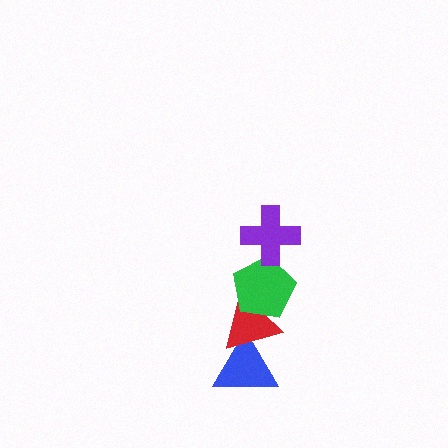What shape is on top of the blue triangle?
The red triangle is on top of the blue triangle.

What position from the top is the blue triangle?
The blue triangle is 4th from the top.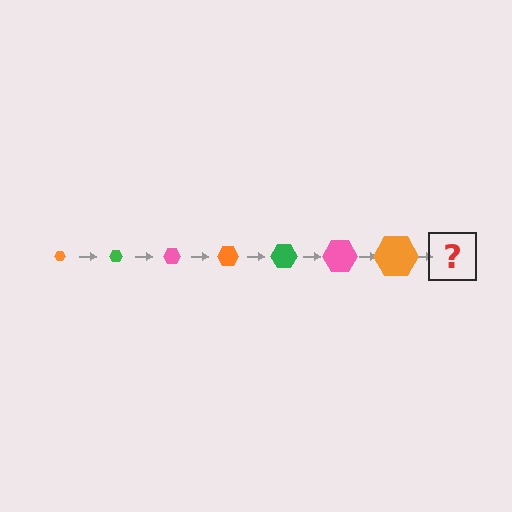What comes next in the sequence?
The next element should be a green hexagon, larger than the previous one.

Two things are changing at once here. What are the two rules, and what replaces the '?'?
The two rules are that the hexagon grows larger each step and the color cycles through orange, green, and pink. The '?' should be a green hexagon, larger than the previous one.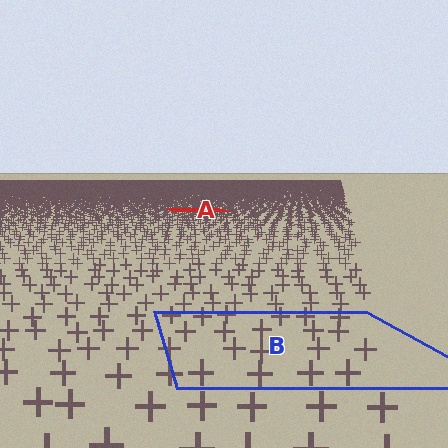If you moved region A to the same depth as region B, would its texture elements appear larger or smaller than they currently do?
They would appear larger. At a closer depth, the same texture elements are projected at a bigger on-screen size.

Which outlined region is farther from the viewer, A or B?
Region A is farther from the viewer — the texture elements inside it appear smaller and more densely packed.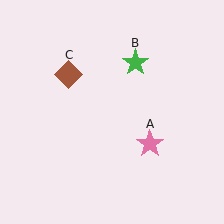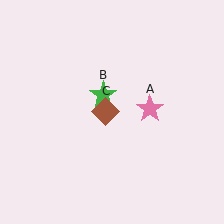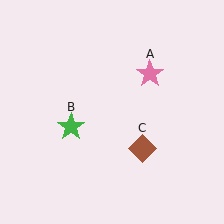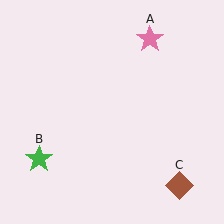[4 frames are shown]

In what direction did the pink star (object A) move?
The pink star (object A) moved up.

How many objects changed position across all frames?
3 objects changed position: pink star (object A), green star (object B), brown diamond (object C).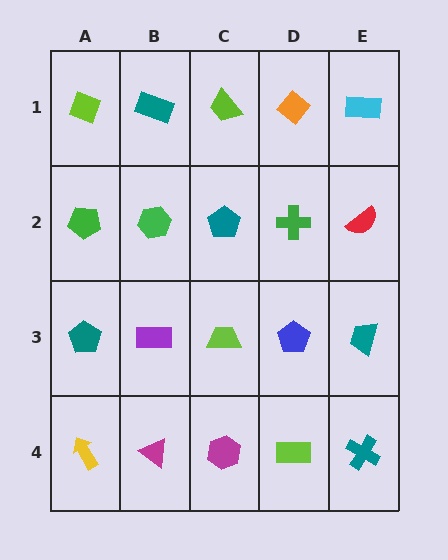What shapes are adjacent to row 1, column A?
A green pentagon (row 2, column A), a teal rectangle (row 1, column B).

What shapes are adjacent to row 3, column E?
A red semicircle (row 2, column E), a teal cross (row 4, column E), a blue pentagon (row 3, column D).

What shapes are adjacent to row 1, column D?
A green cross (row 2, column D), a lime trapezoid (row 1, column C), a cyan rectangle (row 1, column E).